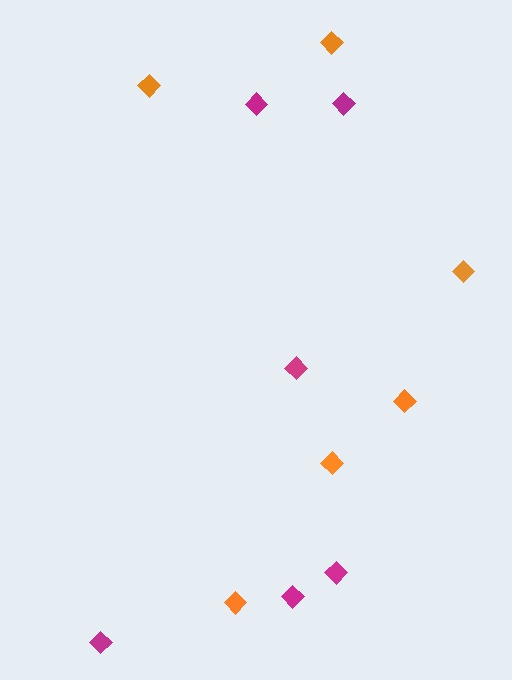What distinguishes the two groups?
There are 2 groups: one group of orange diamonds (6) and one group of magenta diamonds (6).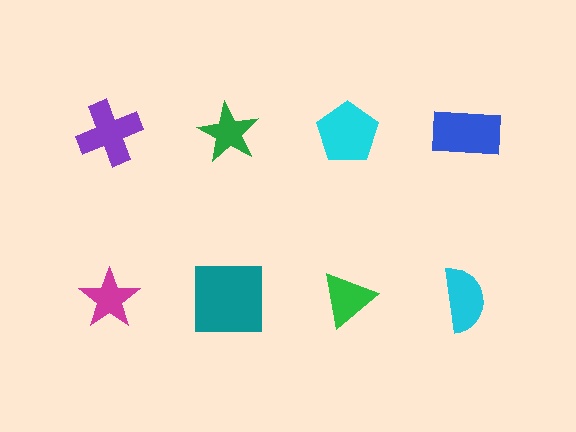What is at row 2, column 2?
A teal square.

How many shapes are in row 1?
4 shapes.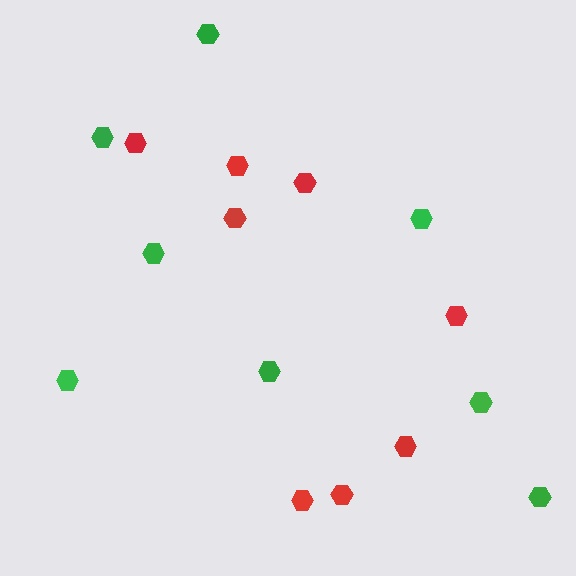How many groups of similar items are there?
There are 2 groups: one group of red hexagons (8) and one group of green hexagons (8).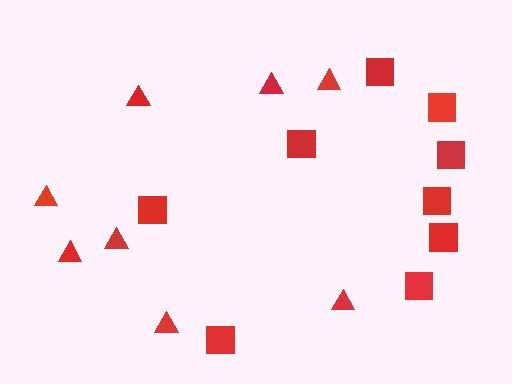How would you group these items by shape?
There are 2 groups: one group of squares (9) and one group of triangles (8).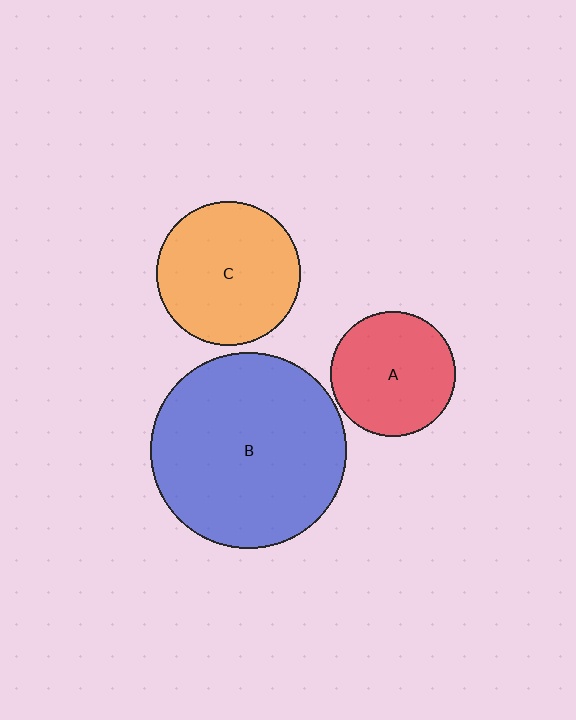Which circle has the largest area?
Circle B (blue).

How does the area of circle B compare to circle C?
Approximately 1.8 times.